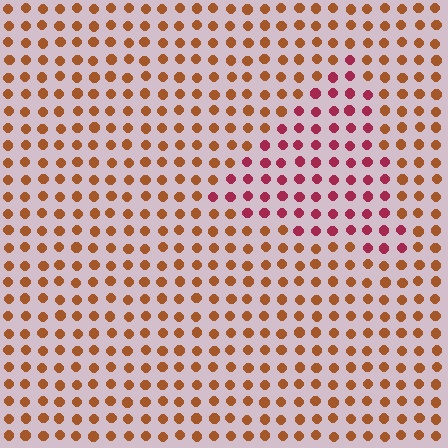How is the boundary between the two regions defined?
The boundary is defined purely by a slight shift in hue (about 42 degrees). Spacing, size, and orientation are identical on both sides.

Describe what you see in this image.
The image is filled with small brown elements in a uniform arrangement. A triangle-shaped region is visible where the elements are tinted to a slightly different hue, forming a subtle color boundary.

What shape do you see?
I see a triangle.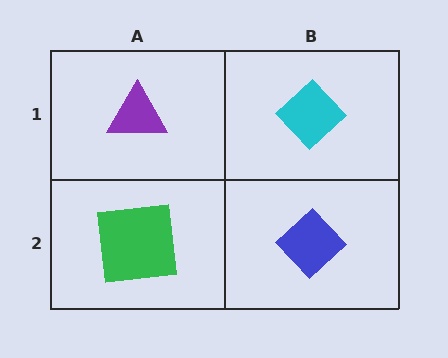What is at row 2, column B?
A blue diamond.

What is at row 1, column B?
A cyan diamond.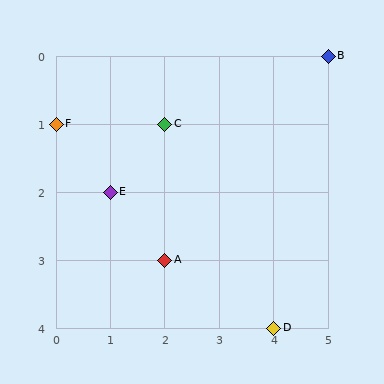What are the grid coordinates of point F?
Point F is at grid coordinates (0, 1).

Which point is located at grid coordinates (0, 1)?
Point F is at (0, 1).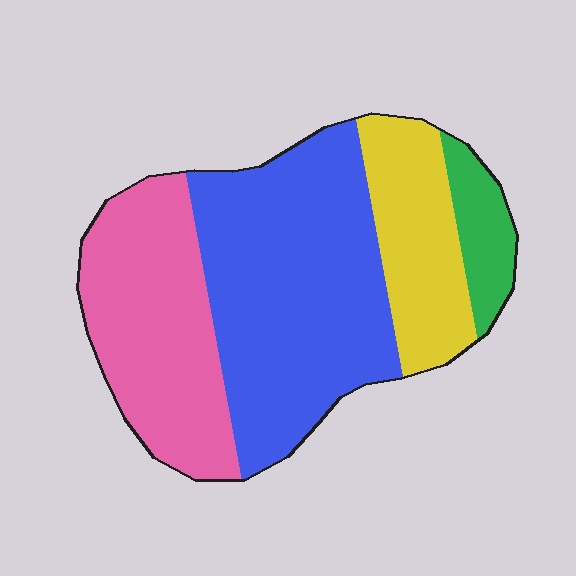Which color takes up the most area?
Blue, at roughly 45%.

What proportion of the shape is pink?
Pink takes up between a quarter and a half of the shape.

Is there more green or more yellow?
Yellow.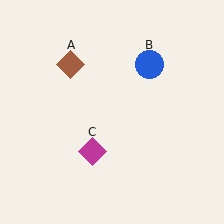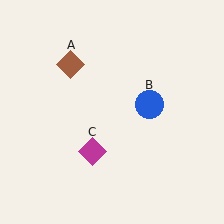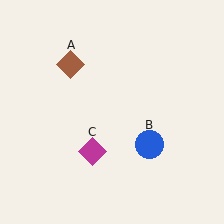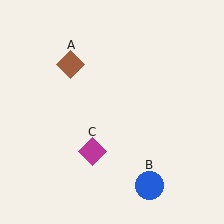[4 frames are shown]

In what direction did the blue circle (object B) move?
The blue circle (object B) moved down.